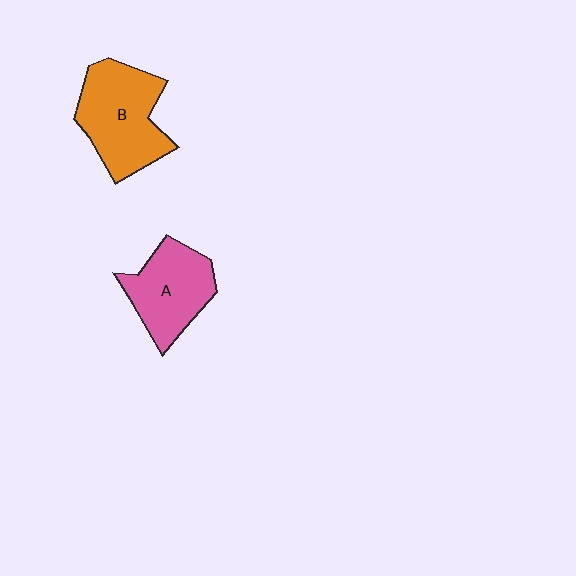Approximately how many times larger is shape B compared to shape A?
Approximately 1.2 times.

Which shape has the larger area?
Shape B (orange).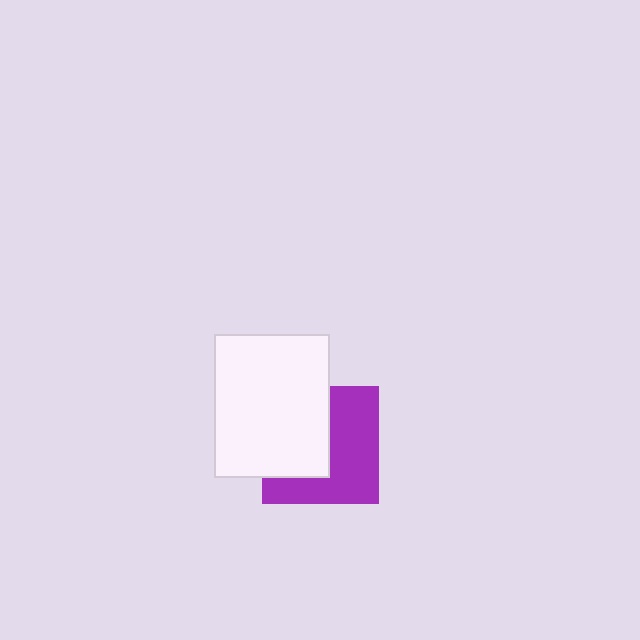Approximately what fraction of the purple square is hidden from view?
Roughly 45% of the purple square is hidden behind the white rectangle.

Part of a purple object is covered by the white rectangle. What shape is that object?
It is a square.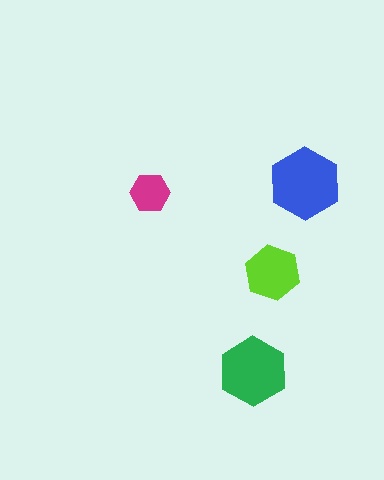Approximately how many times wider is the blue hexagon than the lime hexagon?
About 1.5 times wider.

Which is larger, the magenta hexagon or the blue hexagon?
The blue one.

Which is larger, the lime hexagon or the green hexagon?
The green one.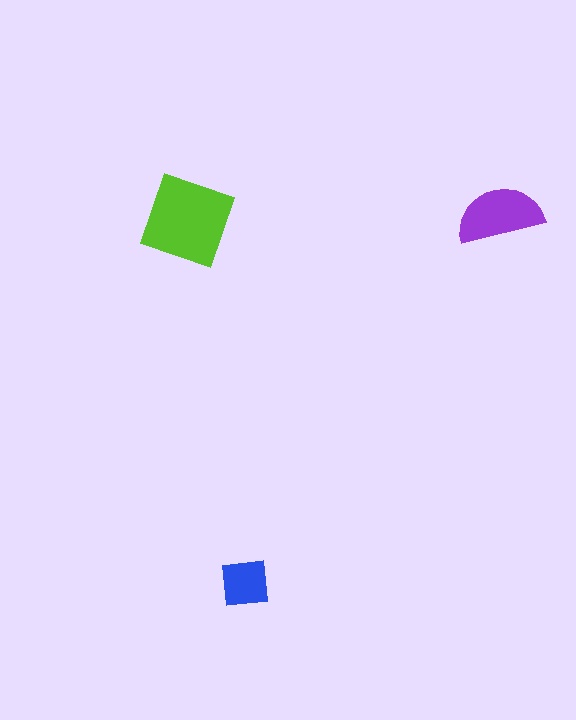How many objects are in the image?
There are 3 objects in the image.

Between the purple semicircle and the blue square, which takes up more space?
The purple semicircle.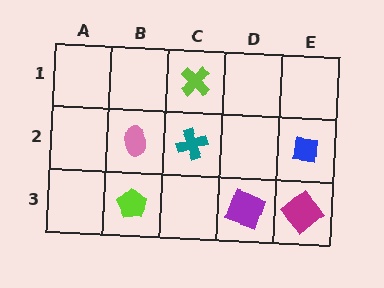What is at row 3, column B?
A lime pentagon.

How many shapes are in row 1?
1 shape.